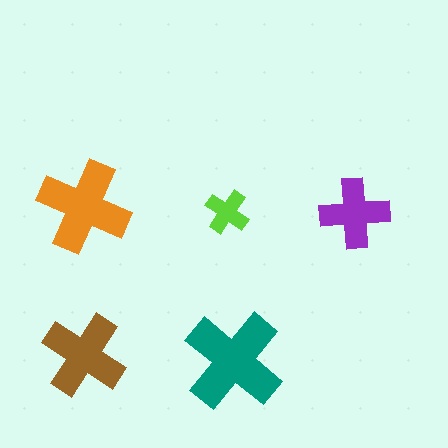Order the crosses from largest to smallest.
the teal one, the orange one, the brown one, the purple one, the lime one.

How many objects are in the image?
There are 5 objects in the image.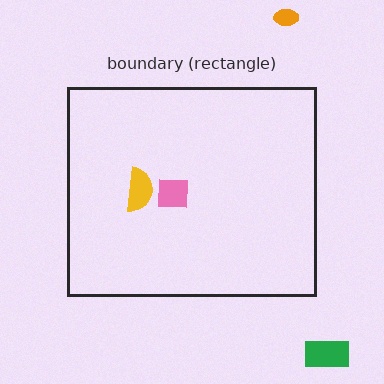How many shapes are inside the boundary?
2 inside, 2 outside.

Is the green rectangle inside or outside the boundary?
Outside.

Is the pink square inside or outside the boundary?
Inside.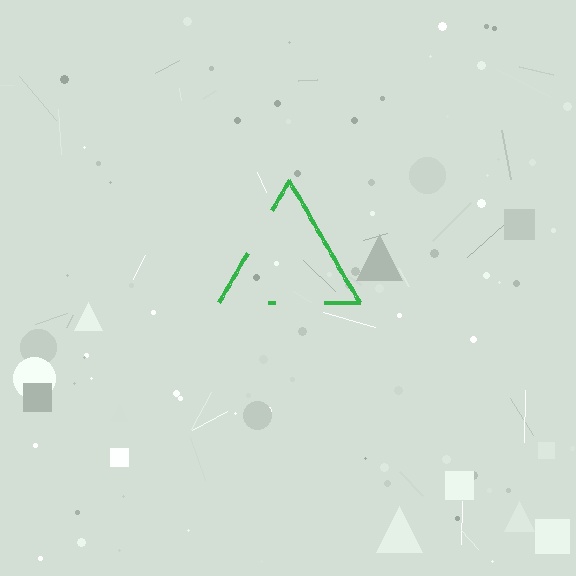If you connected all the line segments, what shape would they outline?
They would outline a triangle.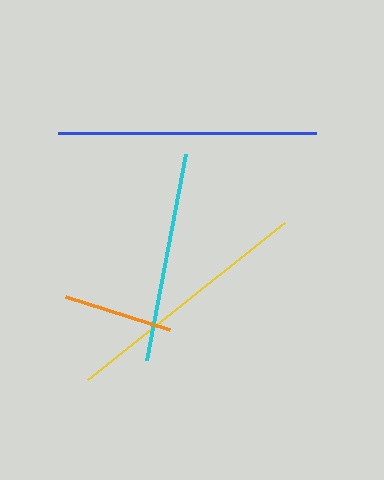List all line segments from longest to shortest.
From longest to shortest: blue, yellow, cyan, orange.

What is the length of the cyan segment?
The cyan segment is approximately 210 pixels long.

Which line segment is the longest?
The blue line is the longest at approximately 258 pixels.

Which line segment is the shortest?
The orange line is the shortest at approximately 110 pixels.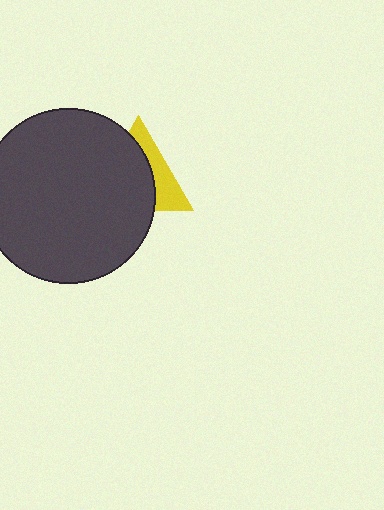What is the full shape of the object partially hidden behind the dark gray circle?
The partially hidden object is a yellow triangle.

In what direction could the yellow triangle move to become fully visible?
The yellow triangle could move right. That would shift it out from behind the dark gray circle entirely.